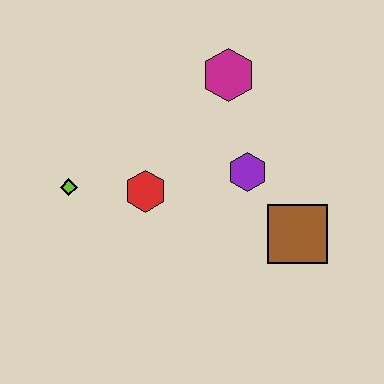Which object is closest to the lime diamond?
The red hexagon is closest to the lime diamond.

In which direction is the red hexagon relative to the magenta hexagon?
The red hexagon is below the magenta hexagon.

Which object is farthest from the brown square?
The lime diamond is farthest from the brown square.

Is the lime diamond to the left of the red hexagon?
Yes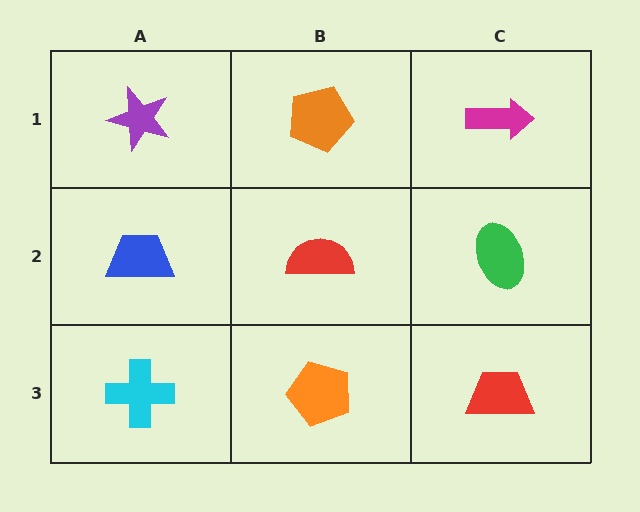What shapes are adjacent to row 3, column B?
A red semicircle (row 2, column B), a cyan cross (row 3, column A), a red trapezoid (row 3, column C).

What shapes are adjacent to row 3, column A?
A blue trapezoid (row 2, column A), an orange pentagon (row 3, column B).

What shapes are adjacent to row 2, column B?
An orange pentagon (row 1, column B), an orange pentagon (row 3, column B), a blue trapezoid (row 2, column A), a green ellipse (row 2, column C).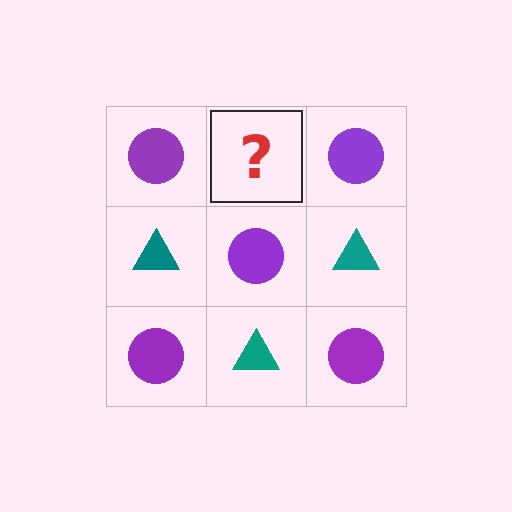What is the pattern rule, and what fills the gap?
The rule is that it alternates purple circle and teal triangle in a checkerboard pattern. The gap should be filled with a teal triangle.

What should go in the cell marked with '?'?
The missing cell should contain a teal triangle.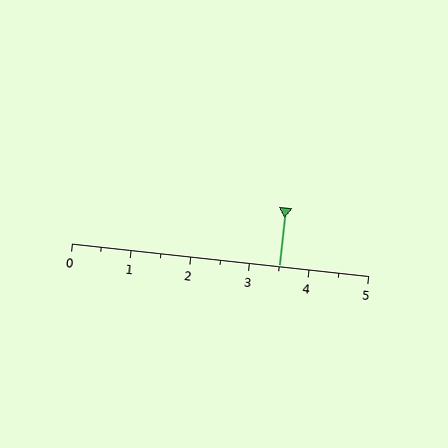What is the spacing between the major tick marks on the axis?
The major ticks are spaced 1 apart.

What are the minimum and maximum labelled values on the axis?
The axis runs from 0 to 5.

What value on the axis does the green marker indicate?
The marker indicates approximately 3.5.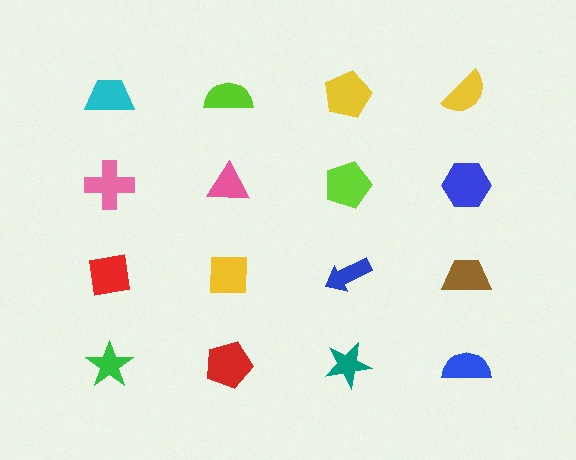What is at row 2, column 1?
A pink cross.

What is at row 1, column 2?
A lime semicircle.